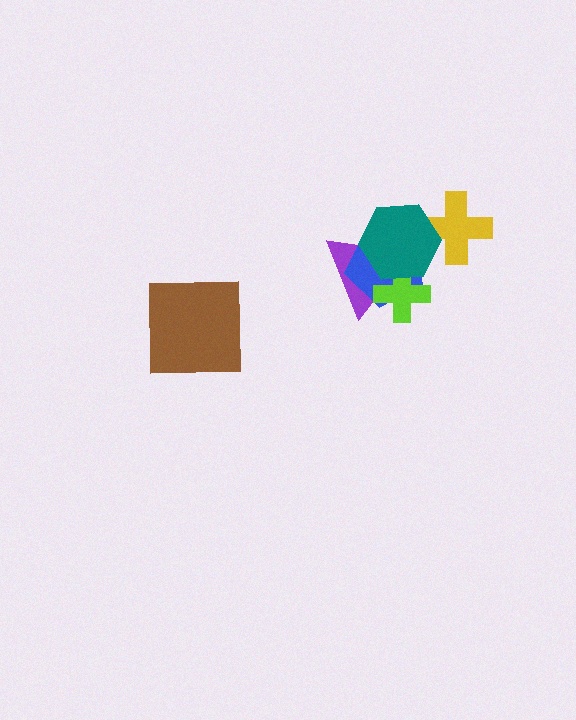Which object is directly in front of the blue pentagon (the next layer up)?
The lime cross is directly in front of the blue pentagon.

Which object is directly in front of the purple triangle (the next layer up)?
The blue pentagon is directly in front of the purple triangle.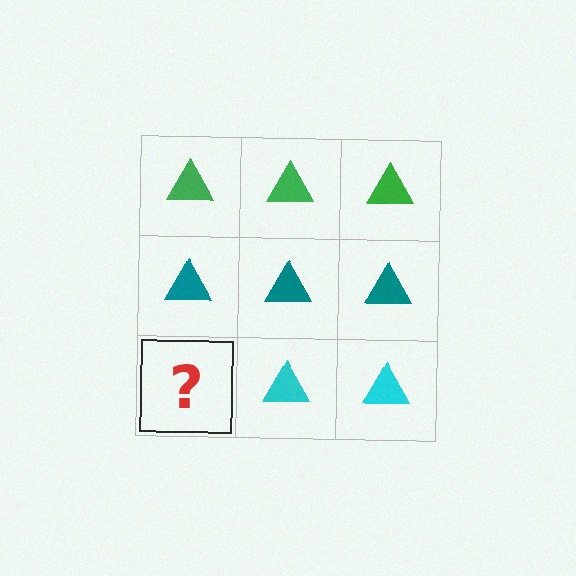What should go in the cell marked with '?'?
The missing cell should contain a cyan triangle.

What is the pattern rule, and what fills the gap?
The rule is that each row has a consistent color. The gap should be filled with a cyan triangle.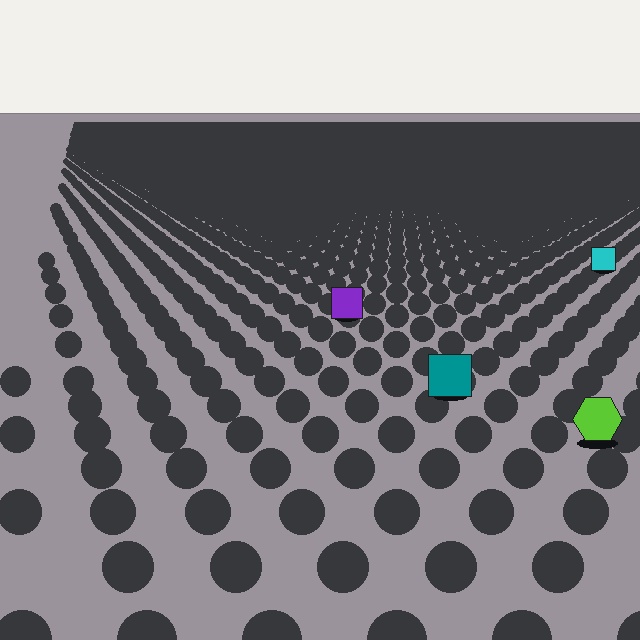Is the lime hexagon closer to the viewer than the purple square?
Yes. The lime hexagon is closer — you can tell from the texture gradient: the ground texture is coarser near it.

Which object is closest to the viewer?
The lime hexagon is closest. The texture marks near it are larger and more spread out.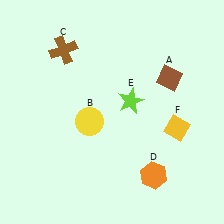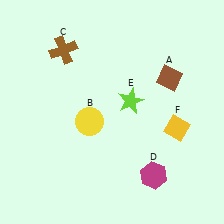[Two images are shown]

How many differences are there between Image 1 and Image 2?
There is 1 difference between the two images.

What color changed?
The hexagon (D) changed from orange in Image 1 to magenta in Image 2.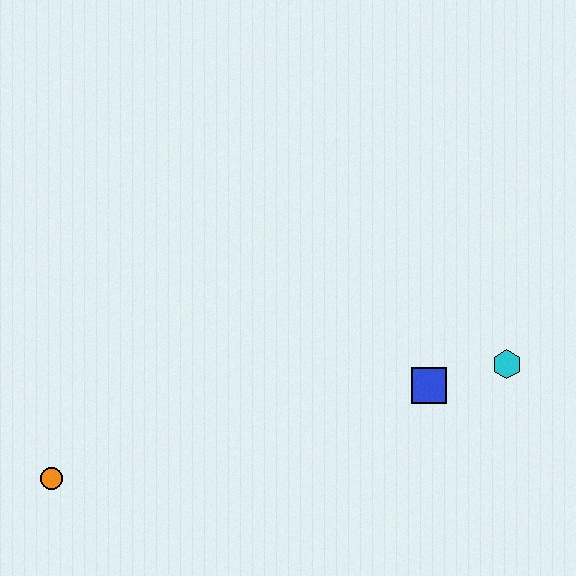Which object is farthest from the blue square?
The orange circle is farthest from the blue square.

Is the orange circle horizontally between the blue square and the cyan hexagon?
No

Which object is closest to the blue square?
The cyan hexagon is closest to the blue square.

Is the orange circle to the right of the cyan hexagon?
No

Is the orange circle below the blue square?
Yes